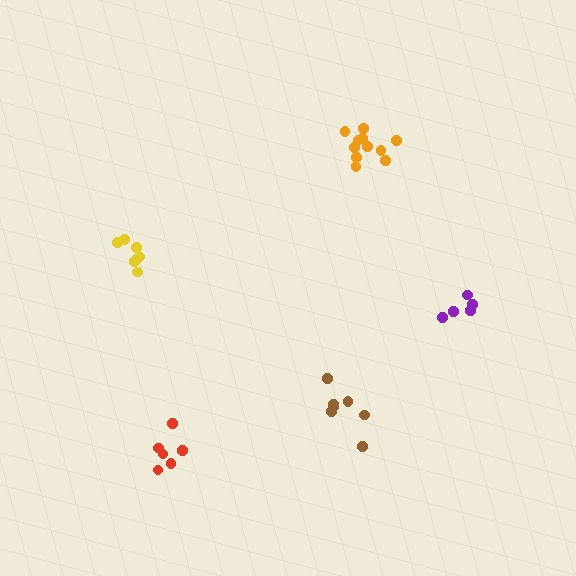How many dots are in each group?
Group 1: 7 dots, Group 2: 6 dots, Group 3: 11 dots, Group 4: 5 dots, Group 5: 7 dots (36 total).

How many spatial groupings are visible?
There are 5 spatial groupings.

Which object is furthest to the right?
The purple cluster is rightmost.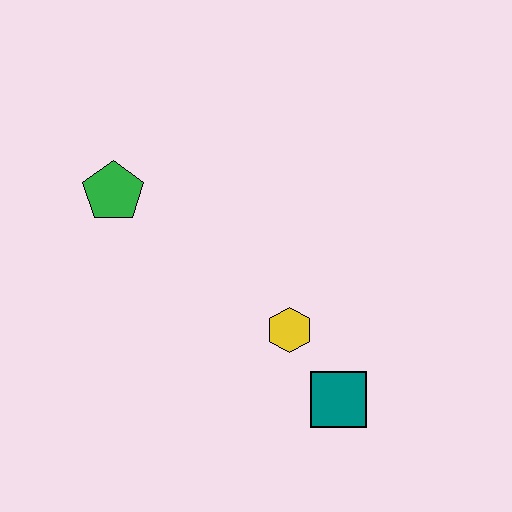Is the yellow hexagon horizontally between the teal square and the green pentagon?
Yes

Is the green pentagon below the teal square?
No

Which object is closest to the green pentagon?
The yellow hexagon is closest to the green pentagon.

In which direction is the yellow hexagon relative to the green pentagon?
The yellow hexagon is to the right of the green pentagon.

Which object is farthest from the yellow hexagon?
The green pentagon is farthest from the yellow hexagon.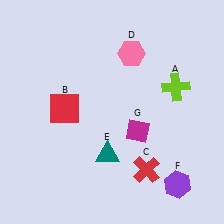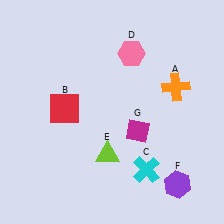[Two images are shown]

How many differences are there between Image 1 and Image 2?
There are 3 differences between the two images.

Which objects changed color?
A changed from lime to orange. C changed from red to cyan. E changed from teal to lime.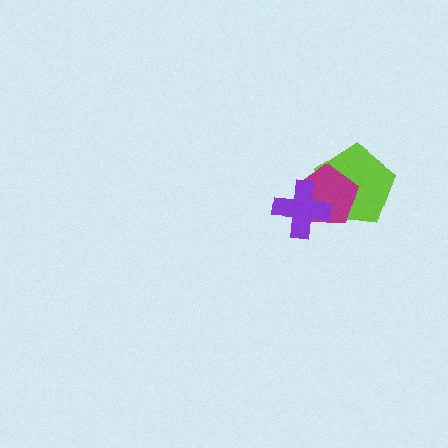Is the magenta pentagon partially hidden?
Yes, it is partially covered by another shape.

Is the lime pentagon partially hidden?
Yes, it is partially covered by another shape.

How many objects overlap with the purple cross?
2 objects overlap with the purple cross.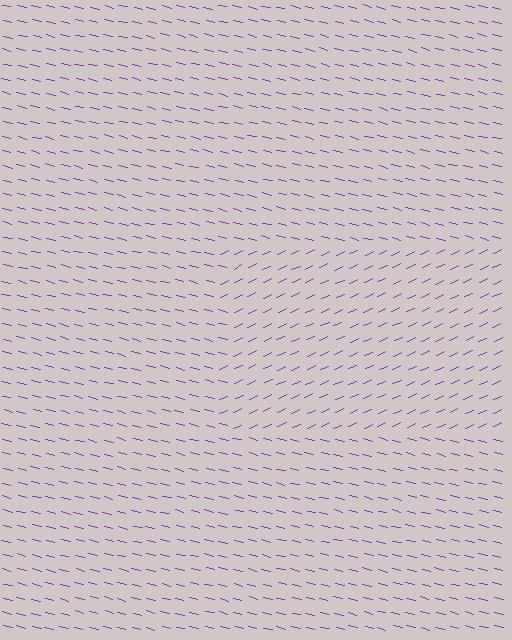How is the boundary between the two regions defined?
The boundary is defined purely by a change in line orientation (approximately 38 degrees difference). All lines are the same color and thickness.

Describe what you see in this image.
The image is filled with small purple line segments. A rectangle region in the image has lines oriented differently from the surrounding lines, creating a visible texture boundary.